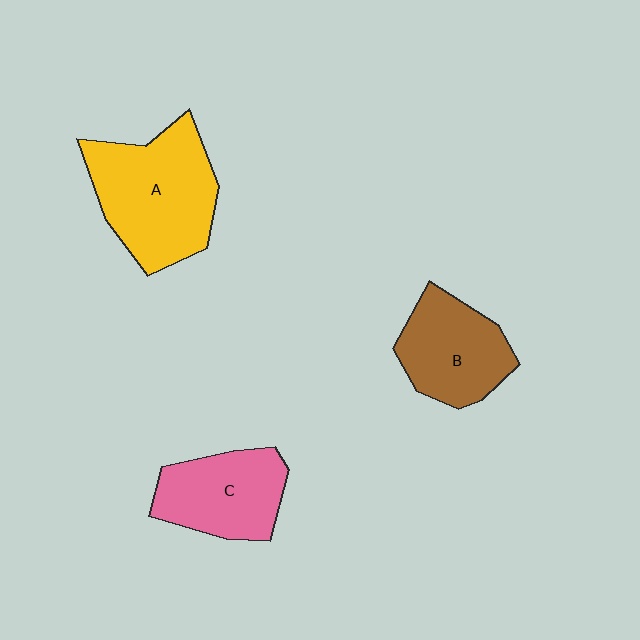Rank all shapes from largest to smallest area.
From largest to smallest: A (yellow), C (pink), B (brown).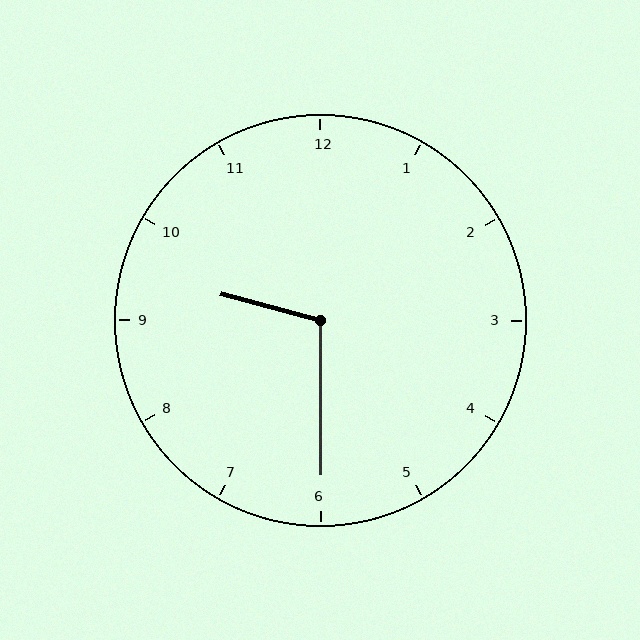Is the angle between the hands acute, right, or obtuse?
It is obtuse.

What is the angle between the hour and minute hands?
Approximately 105 degrees.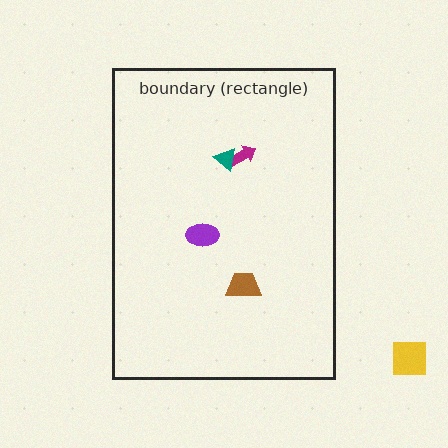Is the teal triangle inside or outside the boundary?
Inside.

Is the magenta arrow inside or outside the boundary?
Inside.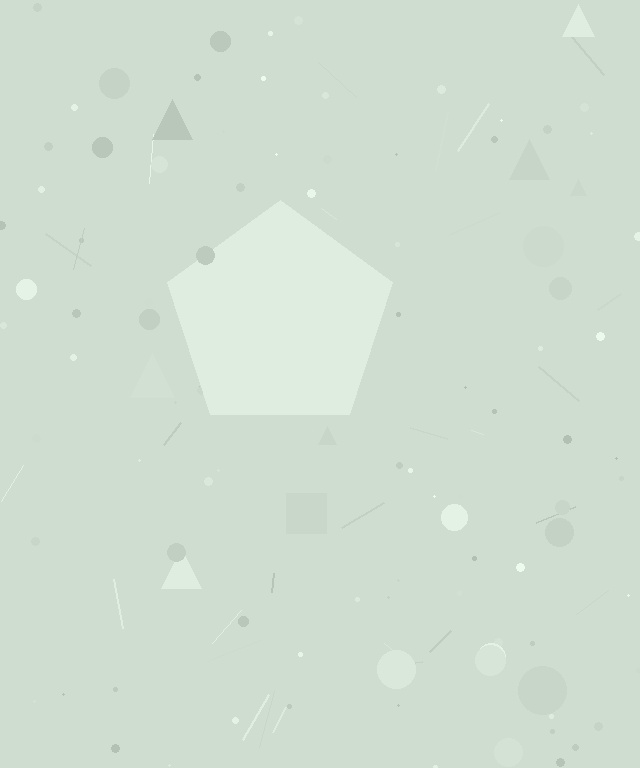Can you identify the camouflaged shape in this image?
The camouflaged shape is a pentagon.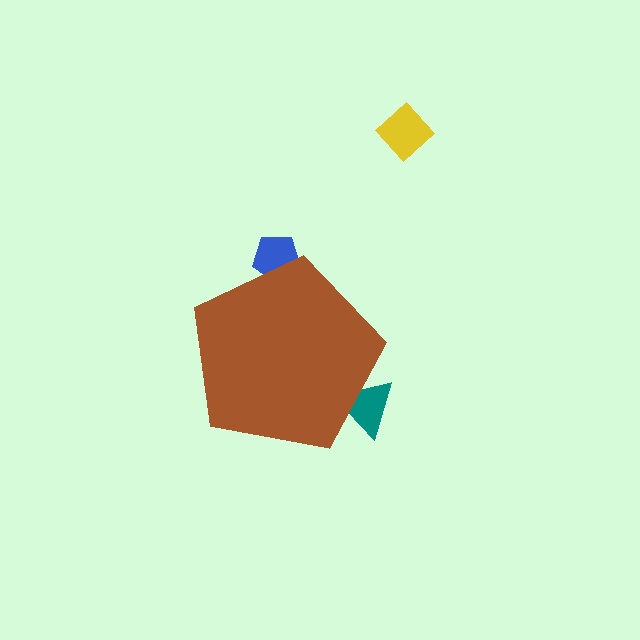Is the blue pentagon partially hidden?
Yes, the blue pentagon is partially hidden behind the brown pentagon.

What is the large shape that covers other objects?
A brown pentagon.